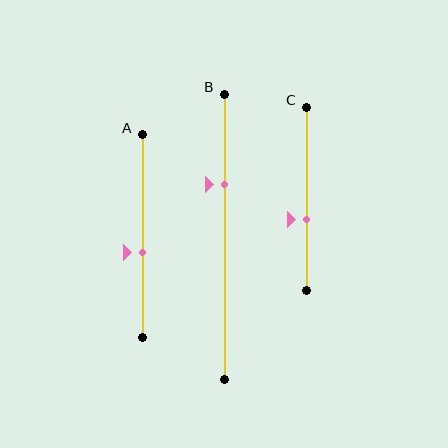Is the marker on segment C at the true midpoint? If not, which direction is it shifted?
No, the marker on segment C is shifted downward by about 11% of the segment length.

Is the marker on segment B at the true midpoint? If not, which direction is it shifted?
No, the marker on segment B is shifted upward by about 18% of the segment length.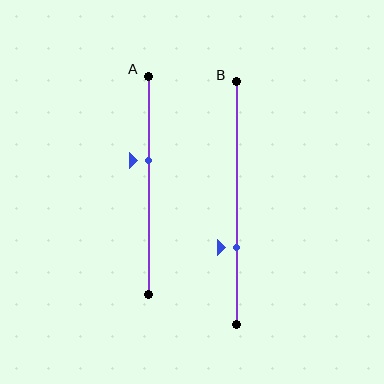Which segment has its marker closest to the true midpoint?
Segment A has its marker closest to the true midpoint.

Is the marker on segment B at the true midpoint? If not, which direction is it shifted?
No, the marker on segment B is shifted downward by about 18% of the segment length.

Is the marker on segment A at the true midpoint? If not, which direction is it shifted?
No, the marker on segment A is shifted upward by about 12% of the segment length.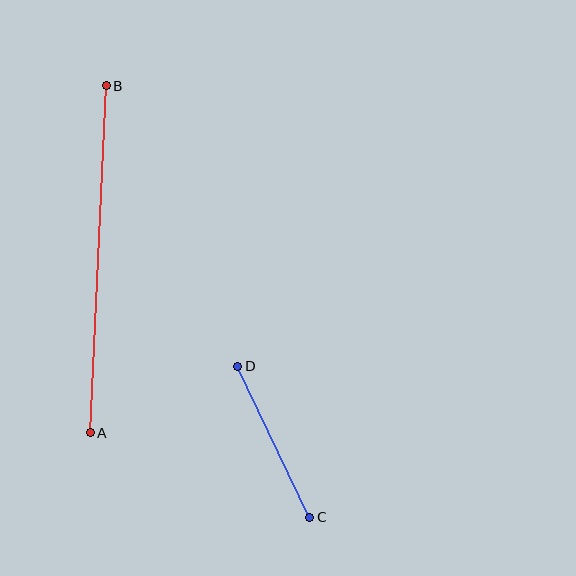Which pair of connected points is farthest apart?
Points A and B are farthest apart.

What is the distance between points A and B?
The distance is approximately 347 pixels.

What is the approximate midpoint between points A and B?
The midpoint is at approximately (98, 259) pixels.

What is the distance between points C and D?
The distance is approximately 167 pixels.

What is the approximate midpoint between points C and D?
The midpoint is at approximately (274, 442) pixels.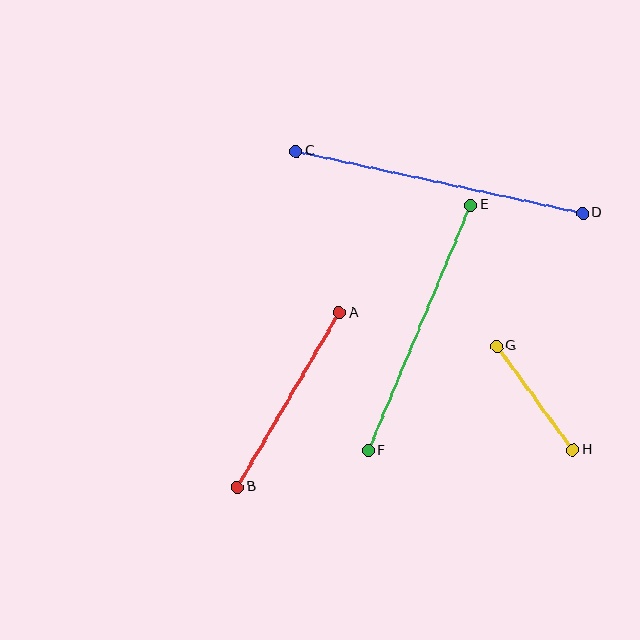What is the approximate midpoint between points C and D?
The midpoint is at approximately (439, 182) pixels.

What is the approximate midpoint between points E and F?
The midpoint is at approximately (420, 328) pixels.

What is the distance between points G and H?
The distance is approximately 129 pixels.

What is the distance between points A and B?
The distance is approximately 202 pixels.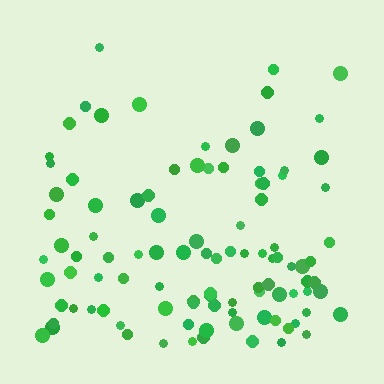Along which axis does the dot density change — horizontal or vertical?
Vertical.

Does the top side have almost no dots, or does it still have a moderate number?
Still a moderate number, just noticeably fewer than the bottom.